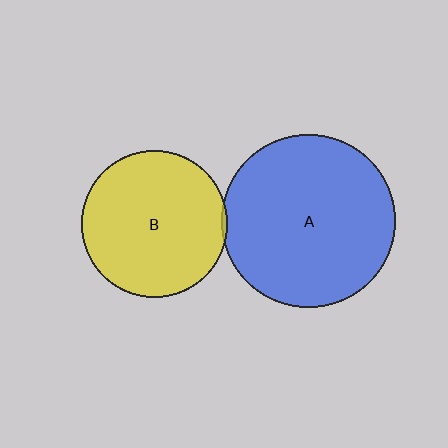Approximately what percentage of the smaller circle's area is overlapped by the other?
Approximately 5%.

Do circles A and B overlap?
Yes.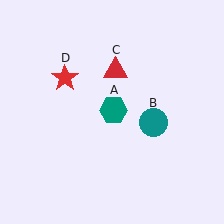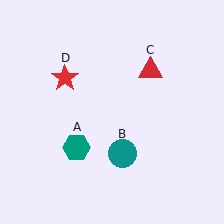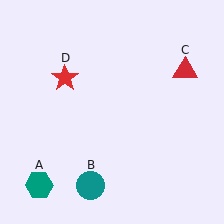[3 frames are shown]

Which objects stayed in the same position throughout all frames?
Red star (object D) remained stationary.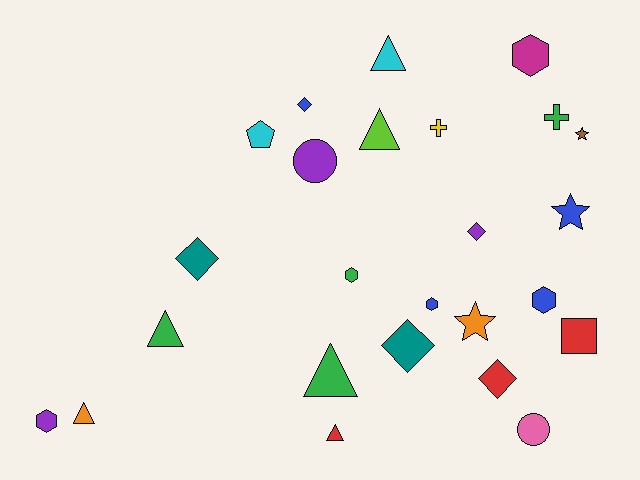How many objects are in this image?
There are 25 objects.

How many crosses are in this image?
There are 2 crosses.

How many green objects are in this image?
There are 4 green objects.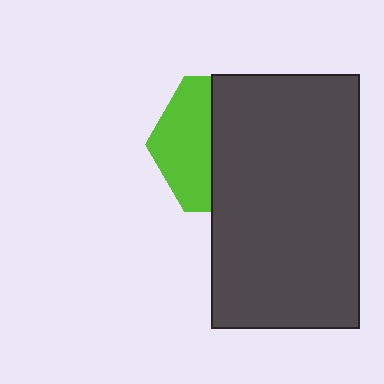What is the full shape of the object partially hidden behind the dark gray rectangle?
The partially hidden object is a lime hexagon.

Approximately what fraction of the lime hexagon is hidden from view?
Roughly 60% of the lime hexagon is hidden behind the dark gray rectangle.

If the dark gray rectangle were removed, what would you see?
You would see the complete lime hexagon.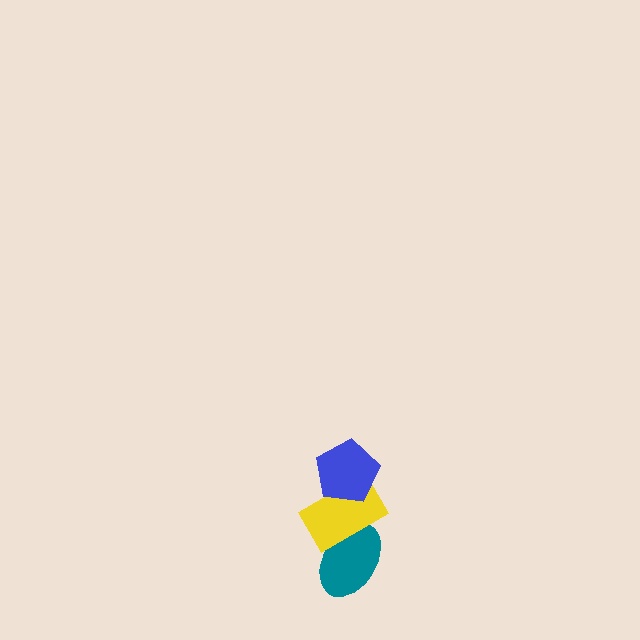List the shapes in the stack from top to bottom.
From top to bottom: the blue pentagon, the yellow rectangle, the teal ellipse.